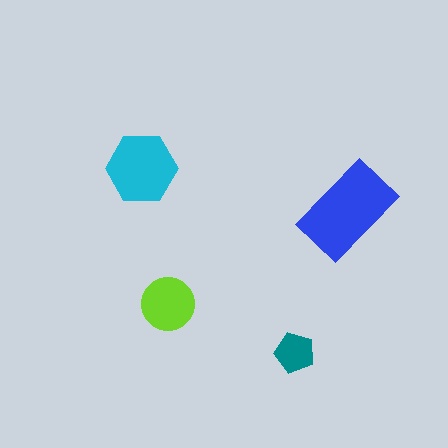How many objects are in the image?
There are 4 objects in the image.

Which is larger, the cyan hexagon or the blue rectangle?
The blue rectangle.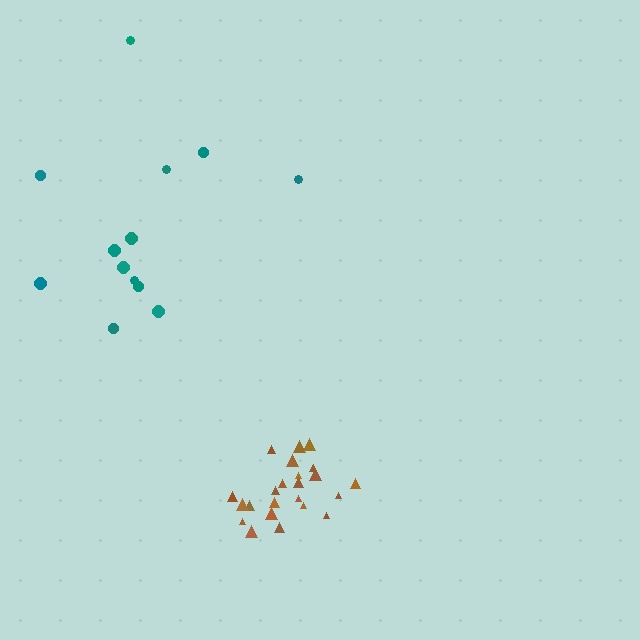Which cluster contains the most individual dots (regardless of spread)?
Brown (24).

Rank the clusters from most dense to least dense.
brown, teal.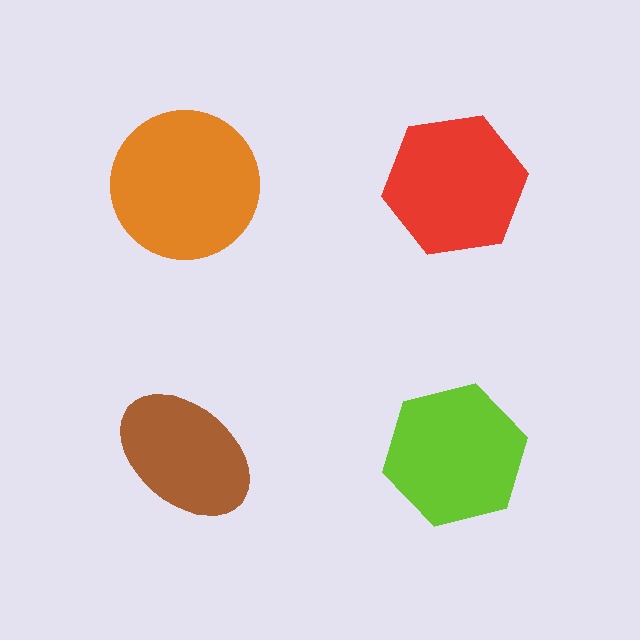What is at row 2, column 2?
A lime hexagon.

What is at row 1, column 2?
A red hexagon.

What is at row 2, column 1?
A brown ellipse.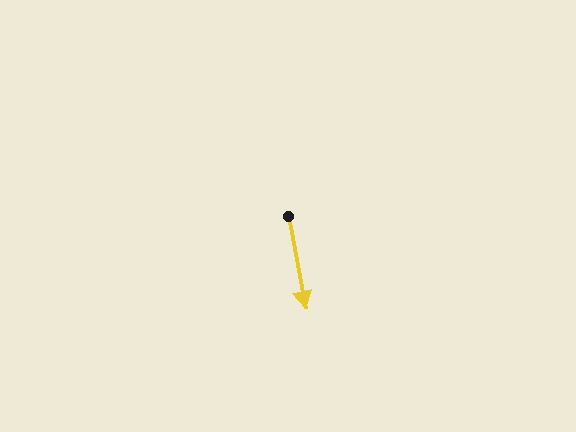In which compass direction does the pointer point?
South.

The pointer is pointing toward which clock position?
Roughly 6 o'clock.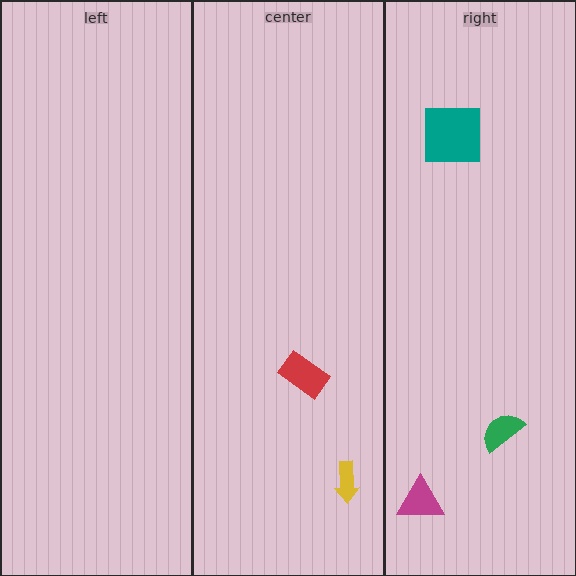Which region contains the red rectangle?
The center region.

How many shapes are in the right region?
3.